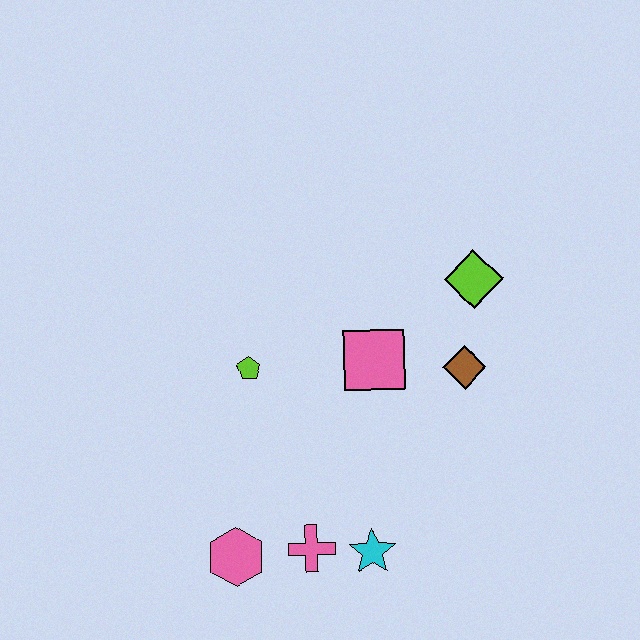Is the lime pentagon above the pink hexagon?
Yes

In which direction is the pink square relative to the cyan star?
The pink square is above the cyan star.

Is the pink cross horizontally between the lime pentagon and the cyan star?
Yes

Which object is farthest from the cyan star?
The lime diamond is farthest from the cyan star.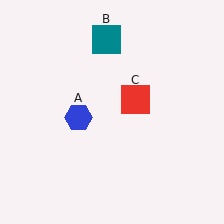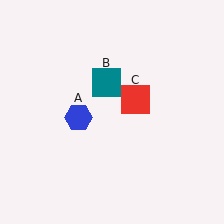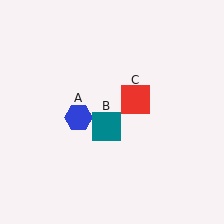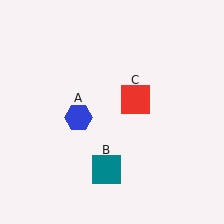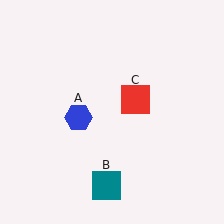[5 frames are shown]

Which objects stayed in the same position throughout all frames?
Blue hexagon (object A) and red square (object C) remained stationary.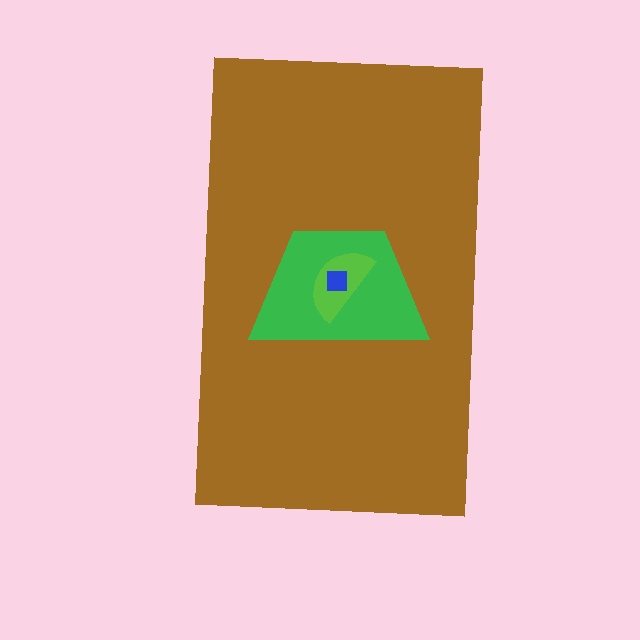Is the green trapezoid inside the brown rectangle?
Yes.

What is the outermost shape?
The brown rectangle.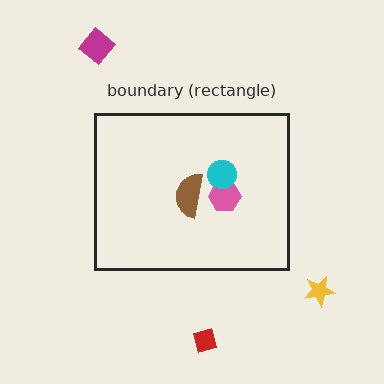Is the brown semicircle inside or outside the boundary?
Inside.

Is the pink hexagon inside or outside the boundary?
Inside.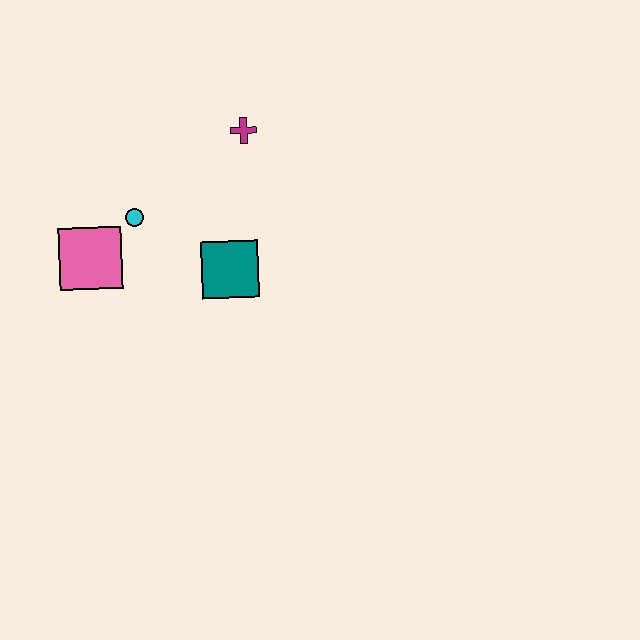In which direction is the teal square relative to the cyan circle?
The teal square is to the right of the cyan circle.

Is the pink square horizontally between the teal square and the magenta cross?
No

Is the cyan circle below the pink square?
No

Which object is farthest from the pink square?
The magenta cross is farthest from the pink square.